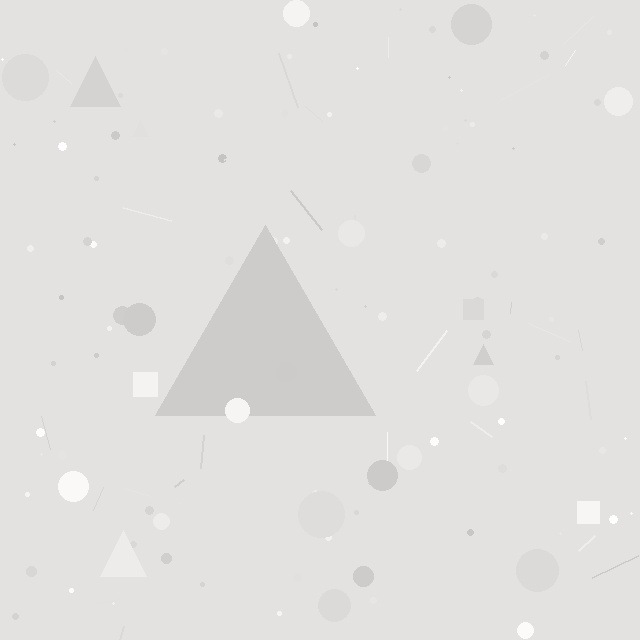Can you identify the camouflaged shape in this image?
The camouflaged shape is a triangle.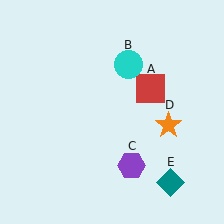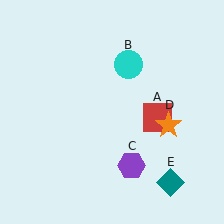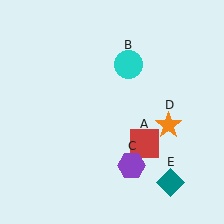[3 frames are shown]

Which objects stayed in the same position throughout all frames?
Cyan circle (object B) and purple hexagon (object C) and orange star (object D) and teal diamond (object E) remained stationary.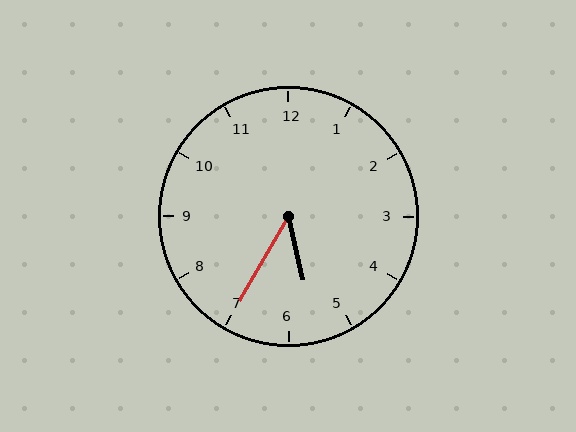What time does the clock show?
5:35.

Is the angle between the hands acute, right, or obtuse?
It is acute.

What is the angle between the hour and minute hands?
Approximately 42 degrees.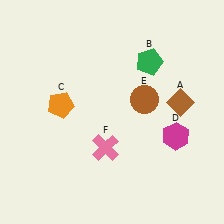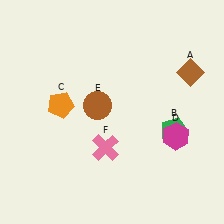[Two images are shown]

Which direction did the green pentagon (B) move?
The green pentagon (B) moved down.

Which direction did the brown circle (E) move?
The brown circle (E) moved left.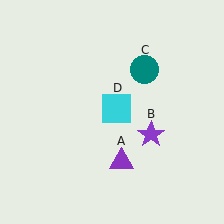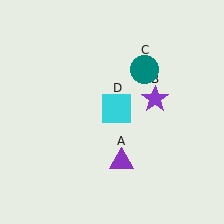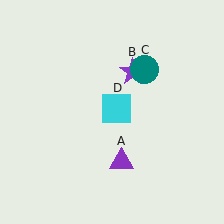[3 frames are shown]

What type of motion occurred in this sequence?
The purple star (object B) rotated counterclockwise around the center of the scene.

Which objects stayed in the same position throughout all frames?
Purple triangle (object A) and teal circle (object C) and cyan square (object D) remained stationary.